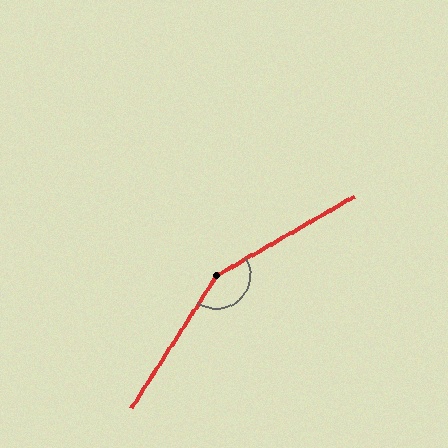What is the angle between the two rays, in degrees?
Approximately 153 degrees.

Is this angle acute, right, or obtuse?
It is obtuse.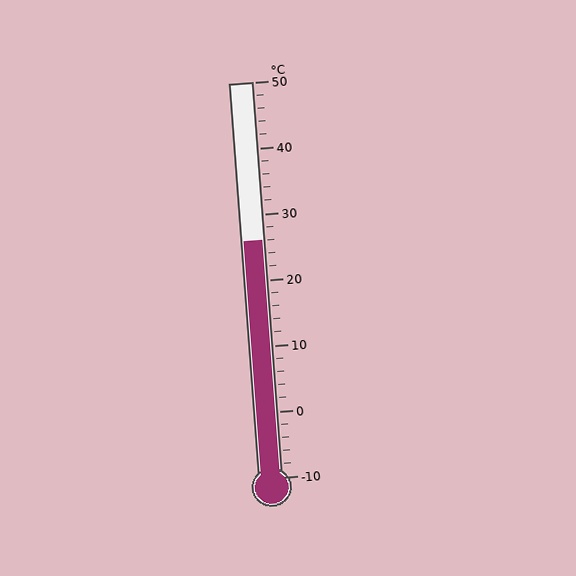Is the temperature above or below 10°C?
The temperature is above 10°C.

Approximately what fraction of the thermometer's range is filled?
The thermometer is filled to approximately 60% of its range.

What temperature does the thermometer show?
The thermometer shows approximately 26°C.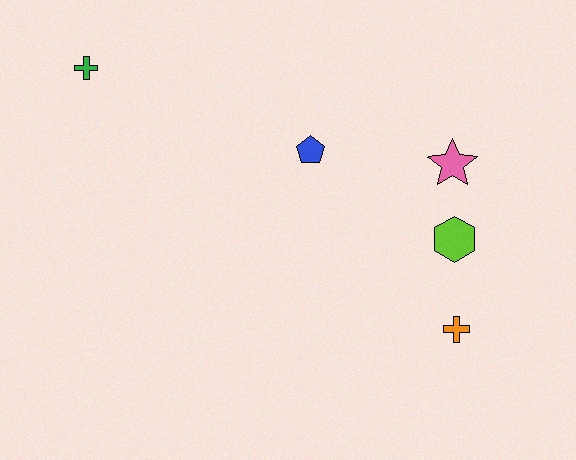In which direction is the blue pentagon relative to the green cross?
The blue pentagon is to the right of the green cross.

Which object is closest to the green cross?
The blue pentagon is closest to the green cross.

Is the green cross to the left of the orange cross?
Yes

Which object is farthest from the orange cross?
The green cross is farthest from the orange cross.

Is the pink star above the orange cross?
Yes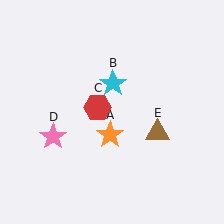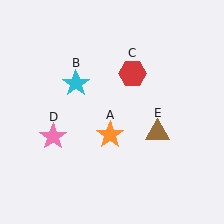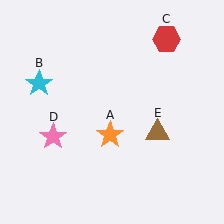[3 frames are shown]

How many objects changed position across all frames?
2 objects changed position: cyan star (object B), red hexagon (object C).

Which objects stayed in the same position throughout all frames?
Orange star (object A) and pink star (object D) and brown triangle (object E) remained stationary.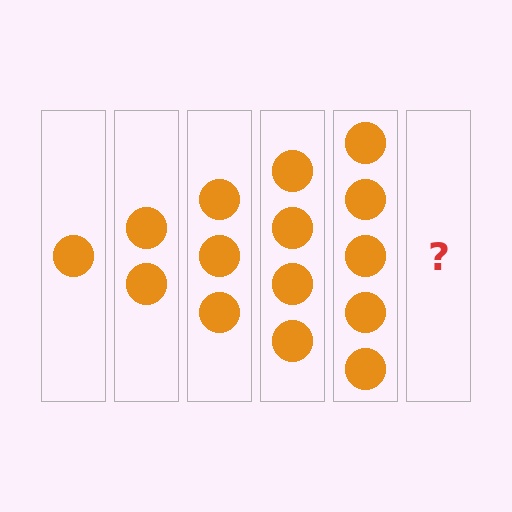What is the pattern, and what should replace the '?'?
The pattern is that each step adds one more circle. The '?' should be 6 circles.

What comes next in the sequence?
The next element should be 6 circles.